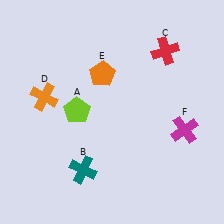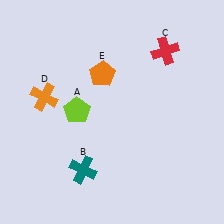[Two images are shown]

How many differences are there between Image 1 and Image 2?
There is 1 difference between the two images.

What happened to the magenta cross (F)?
The magenta cross (F) was removed in Image 2. It was in the bottom-right area of Image 1.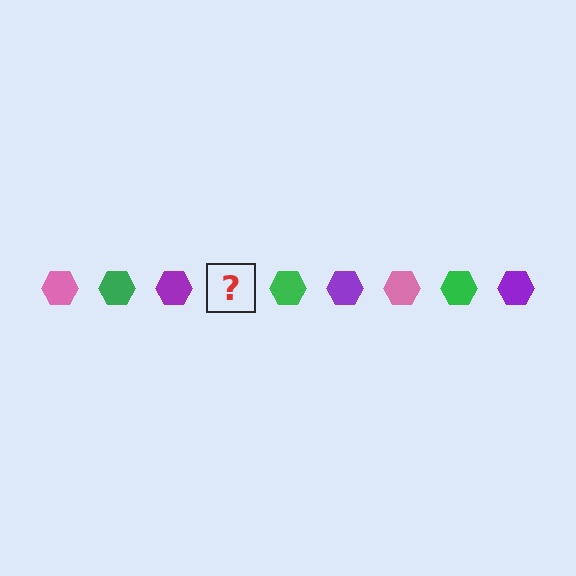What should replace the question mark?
The question mark should be replaced with a pink hexagon.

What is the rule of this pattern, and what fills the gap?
The rule is that the pattern cycles through pink, green, purple hexagons. The gap should be filled with a pink hexagon.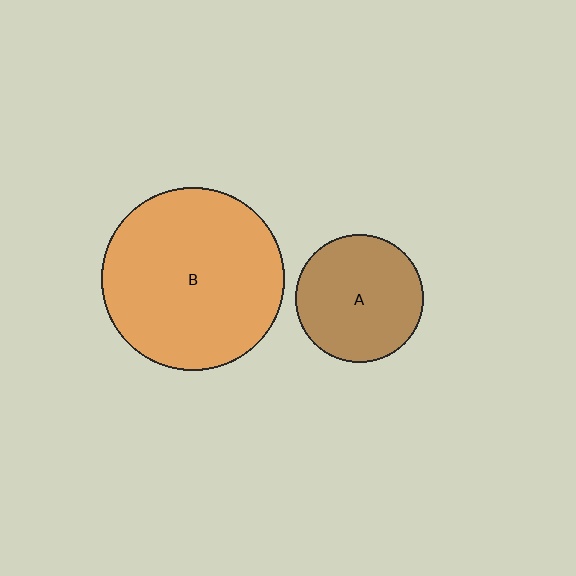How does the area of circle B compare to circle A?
Approximately 2.0 times.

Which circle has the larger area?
Circle B (orange).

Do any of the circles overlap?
No, none of the circles overlap.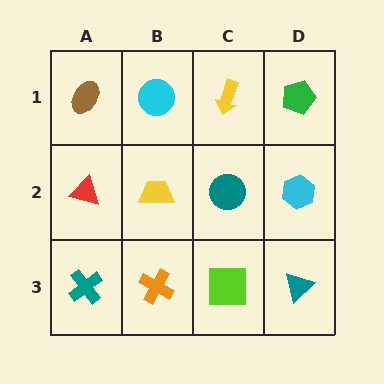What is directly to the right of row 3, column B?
A lime square.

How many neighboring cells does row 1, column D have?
2.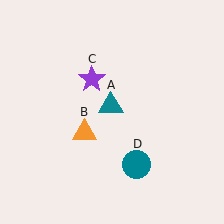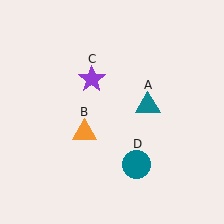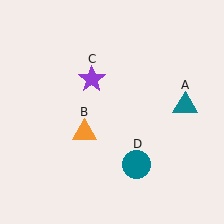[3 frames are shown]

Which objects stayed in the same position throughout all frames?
Orange triangle (object B) and purple star (object C) and teal circle (object D) remained stationary.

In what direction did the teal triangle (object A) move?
The teal triangle (object A) moved right.